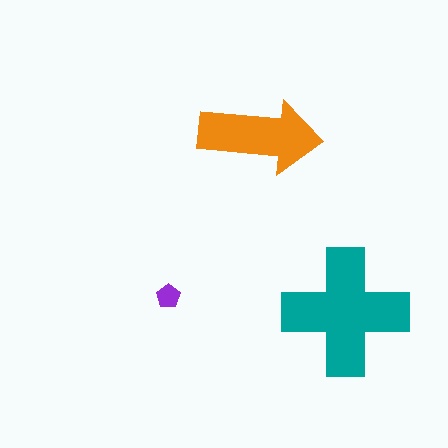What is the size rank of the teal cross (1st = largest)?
1st.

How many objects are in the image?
There are 3 objects in the image.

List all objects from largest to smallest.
The teal cross, the orange arrow, the purple pentagon.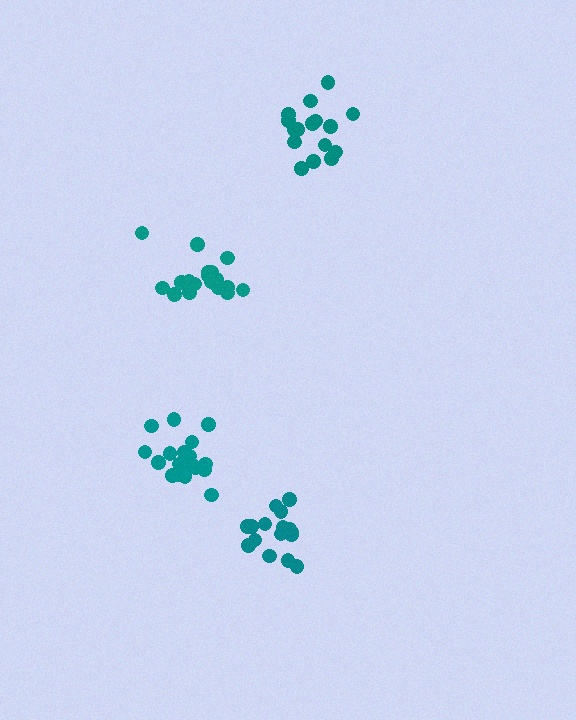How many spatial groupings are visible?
There are 4 spatial groupings.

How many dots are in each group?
Group 1: 20 dots, Group 2: 16 dots, Group 3: 16 dots, Group 4: 19 dots (71 total).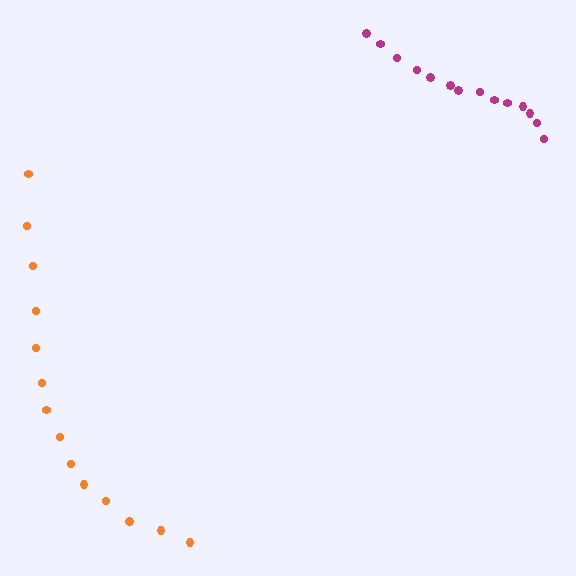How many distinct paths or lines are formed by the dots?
There are 2 distinct paths.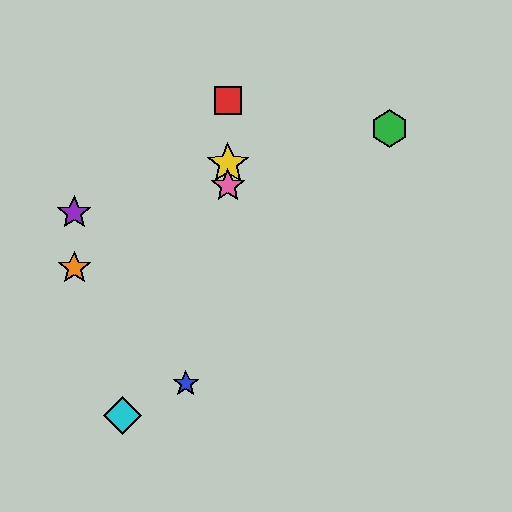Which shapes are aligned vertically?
The red square, the yellow star, the pink star are aligned vertically.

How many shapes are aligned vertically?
3 shapes (the red square, the yellow star, the pink star) are aligned vertically.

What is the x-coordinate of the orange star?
The orange star is at x≈74.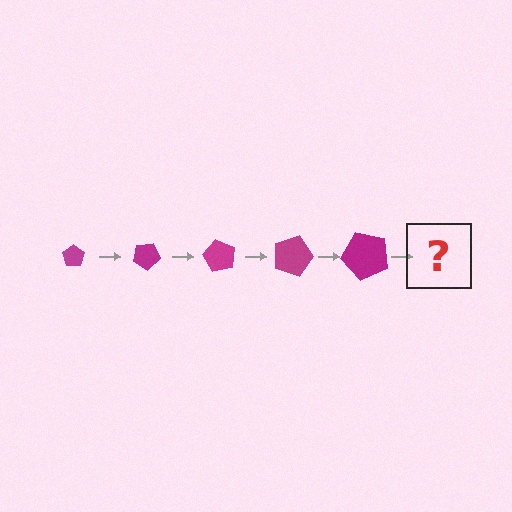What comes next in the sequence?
The next element should be a pentagon, larger than the previous one and rotated 150 degrees from the start.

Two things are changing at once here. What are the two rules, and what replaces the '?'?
The two rules are that the pentagon grows larger each step and it rotates 30 degrees each step. The '?' should be a pentagon, larger than the previous one and rotated 150 degrees from the start.